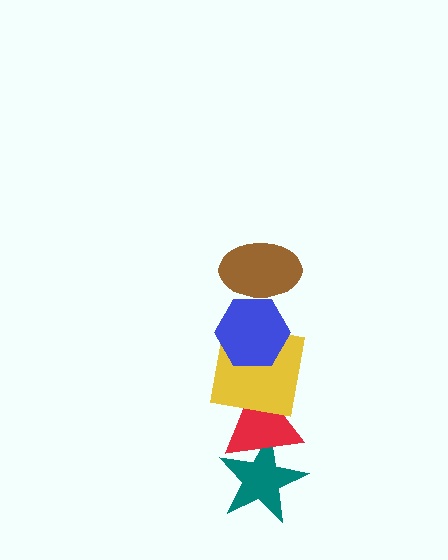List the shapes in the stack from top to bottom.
From top to bottom: the brown ellipse, the blue hexagon, the yellow square, the red triangle, the teal star.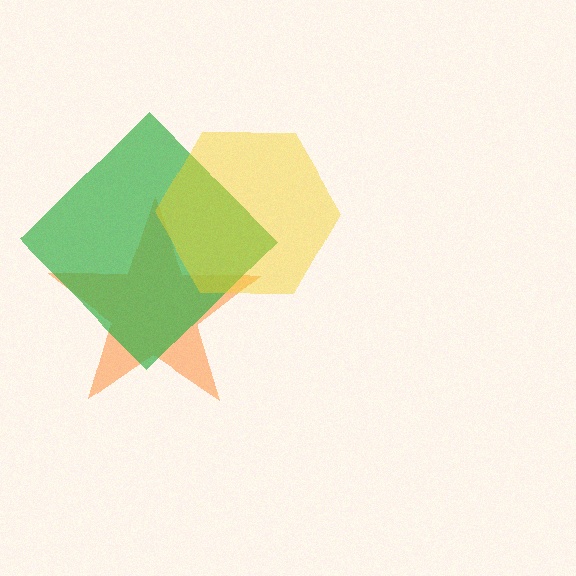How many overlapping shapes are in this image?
There are 3 overlapping shapes in the image.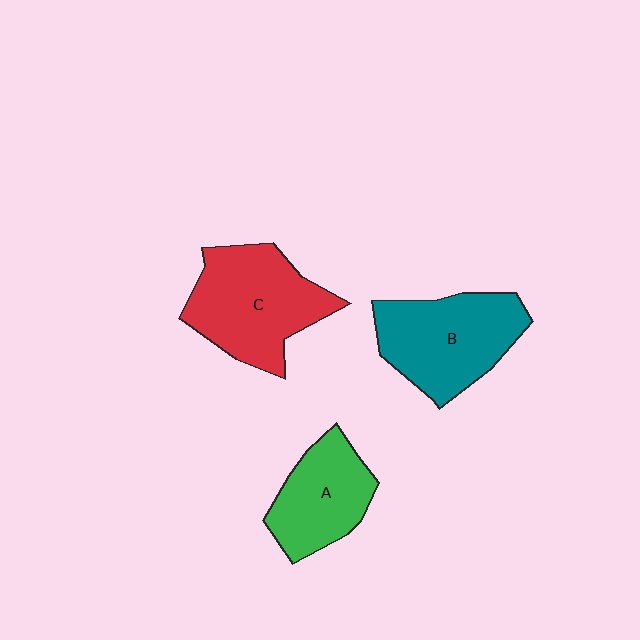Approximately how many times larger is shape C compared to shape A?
Approximately 1.4 times.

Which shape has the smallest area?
Shape A (green).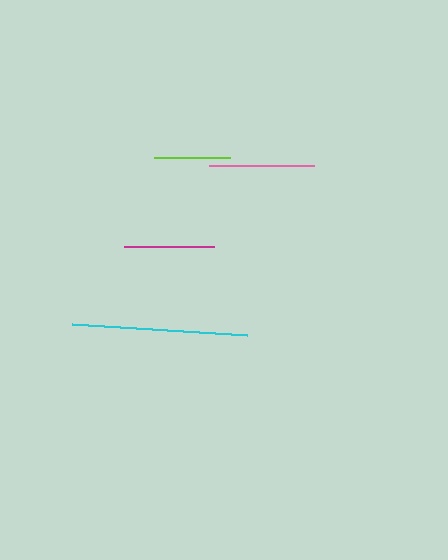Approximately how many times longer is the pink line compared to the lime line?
The pink line is approximately 1.4 times the length of the lime line.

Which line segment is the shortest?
The lime line is the shortest at approximately 76 pixels.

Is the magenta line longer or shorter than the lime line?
The magenta line is longer than the lime line.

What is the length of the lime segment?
The lime segment is approximately 76 pixels long.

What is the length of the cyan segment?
The cyan segment is approximately 175 pixels long.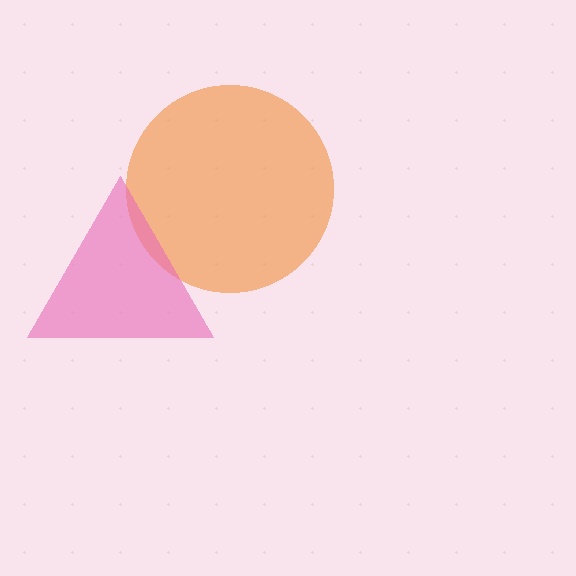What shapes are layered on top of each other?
The layered shapes are: an orange circle, a pink triangle.